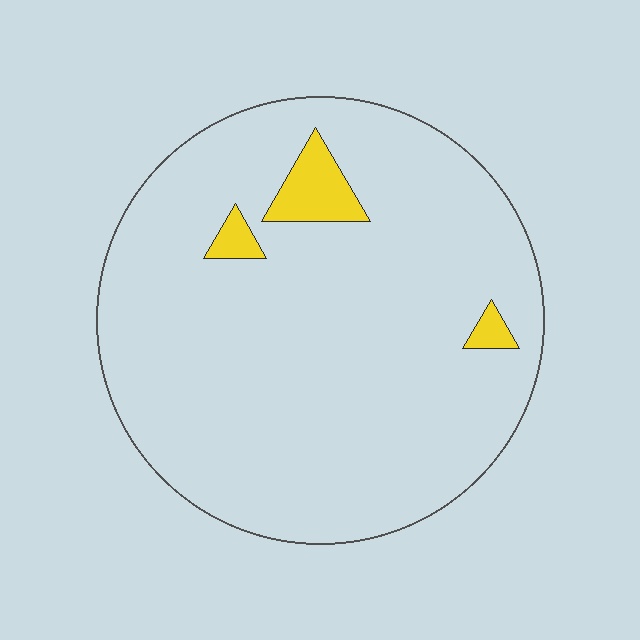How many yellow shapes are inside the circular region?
3.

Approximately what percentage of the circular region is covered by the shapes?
Approximately 5%.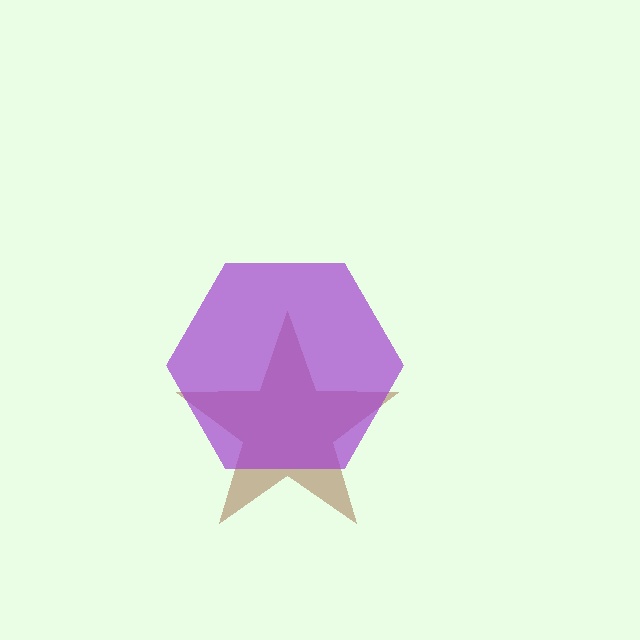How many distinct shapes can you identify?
There are 2 distinct shapes: a brown star, a purple hexagon.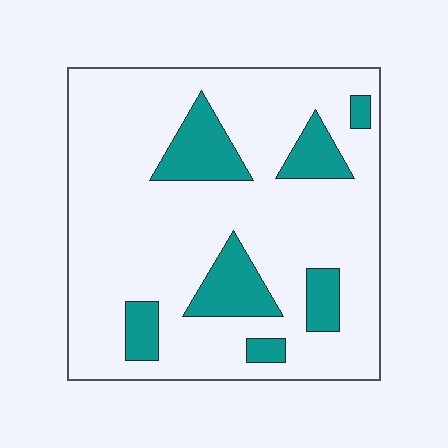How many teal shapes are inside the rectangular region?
7.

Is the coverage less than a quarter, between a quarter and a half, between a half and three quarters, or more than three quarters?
Less than a quarter.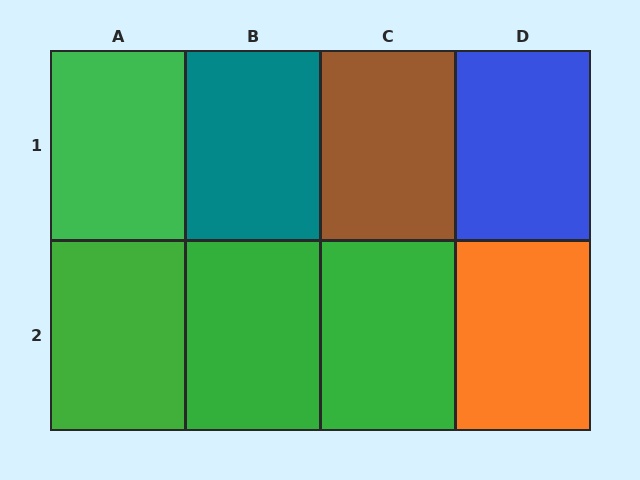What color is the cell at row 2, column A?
Green.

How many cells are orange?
1 cell is orange.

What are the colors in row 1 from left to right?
Green, teal, brown, blue.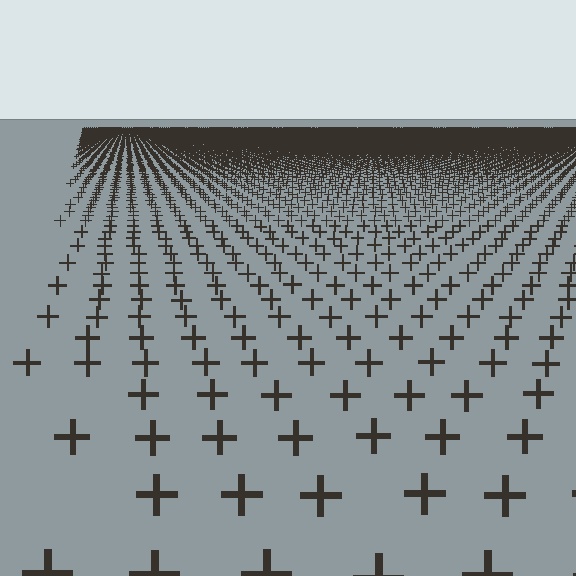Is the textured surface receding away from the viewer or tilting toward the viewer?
The surface is receding away from the viewer. Texture elements get smaller and denser toward the top.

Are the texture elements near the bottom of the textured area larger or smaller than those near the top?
Larger. Near the bottom, elements are closer to the viewer and appear at a bigger on-screen size.